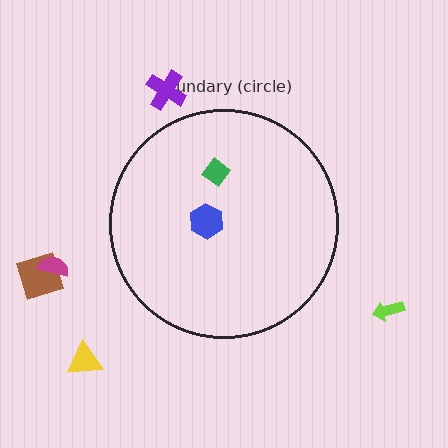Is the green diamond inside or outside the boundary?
Inside.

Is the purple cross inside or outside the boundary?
Outside.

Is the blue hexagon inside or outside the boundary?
Inside.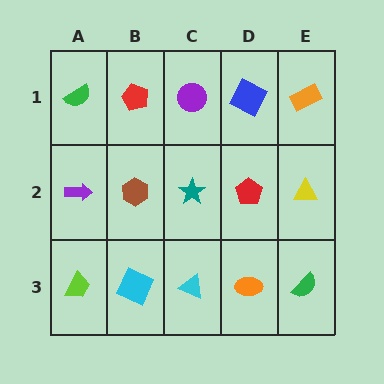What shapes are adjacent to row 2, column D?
A blue square (row 1, column D), an orange ellipse (row 3, column D), a teal star (row 2, column C), a yellow triangle (row 2, column E).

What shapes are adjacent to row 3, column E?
A yellow triangle (row 2, column E), an orange ellipse (row 3, column D).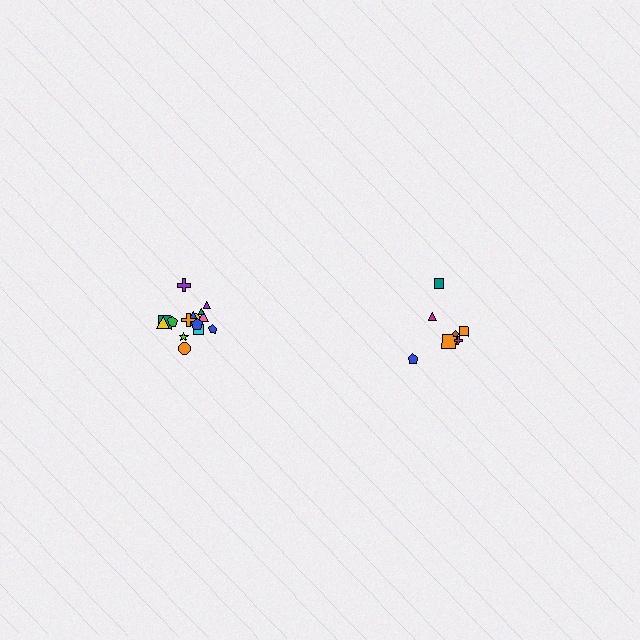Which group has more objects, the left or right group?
The left group.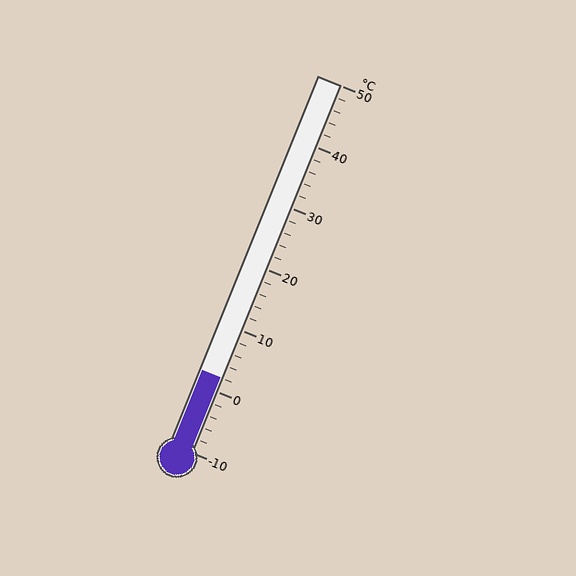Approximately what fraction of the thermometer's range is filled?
The thermometer is filled to approximately 20% of its range.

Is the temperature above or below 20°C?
The temperature is below 20°C.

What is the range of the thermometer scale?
The thermometer scale ranges from -10°C to 50°C.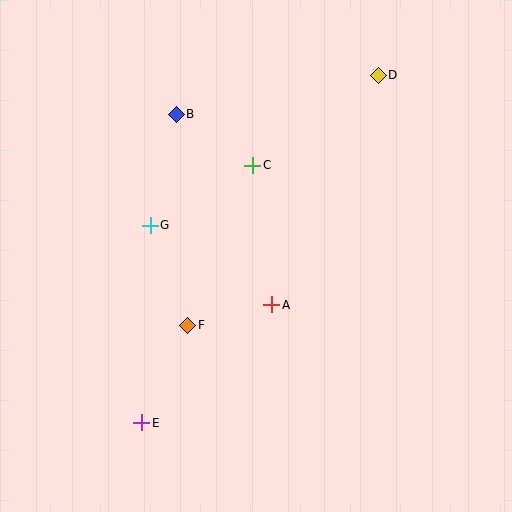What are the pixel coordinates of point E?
Point E is at (142, 423).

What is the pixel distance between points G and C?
The distance between G and C is 119 pixels.